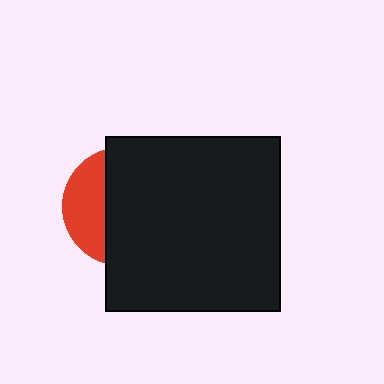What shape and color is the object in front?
The object in front is a black square.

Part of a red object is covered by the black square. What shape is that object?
It is a circle.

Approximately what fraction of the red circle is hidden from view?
Roughly 67% of the red circle is hidden behind the black square.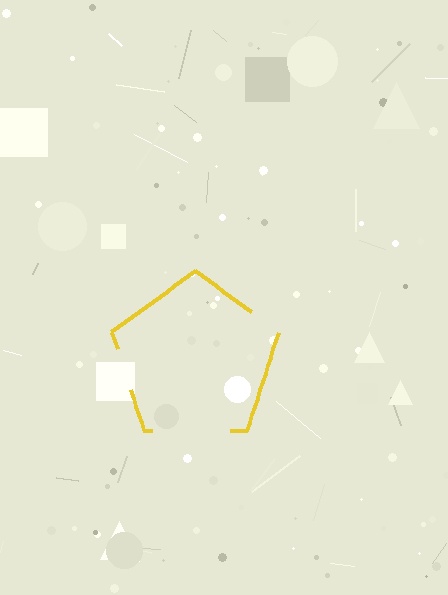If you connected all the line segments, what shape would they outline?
They would outline a pentagon.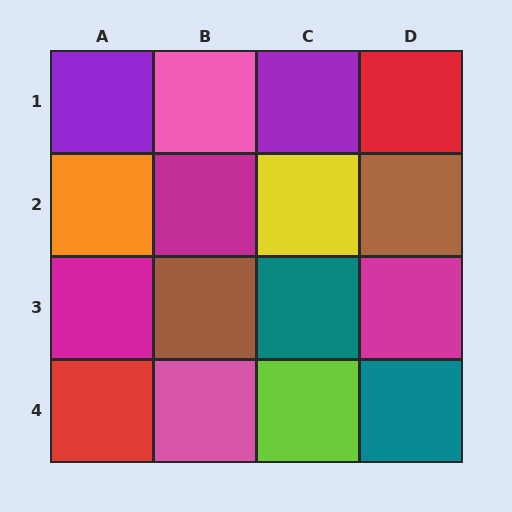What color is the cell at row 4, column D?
Teal.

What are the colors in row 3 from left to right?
Magenta, brown, teal, magenta.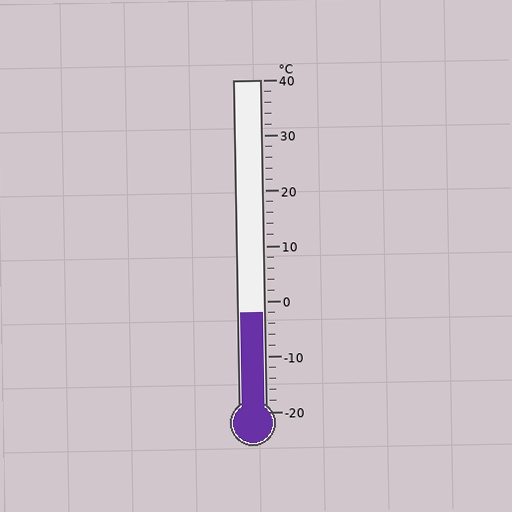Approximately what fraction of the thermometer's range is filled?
The thermometer is filled to approximately 30% of its range.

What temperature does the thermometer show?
The thermometer shows approximately -2°C.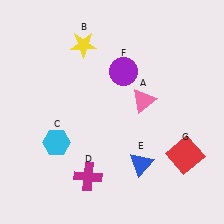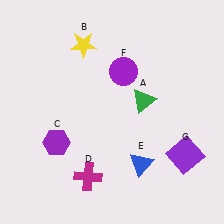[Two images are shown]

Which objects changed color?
A changed from pink to green. C changed from cyan to purple. G changed from red to purple.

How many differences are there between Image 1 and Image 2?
There are 3 differences between the two images.